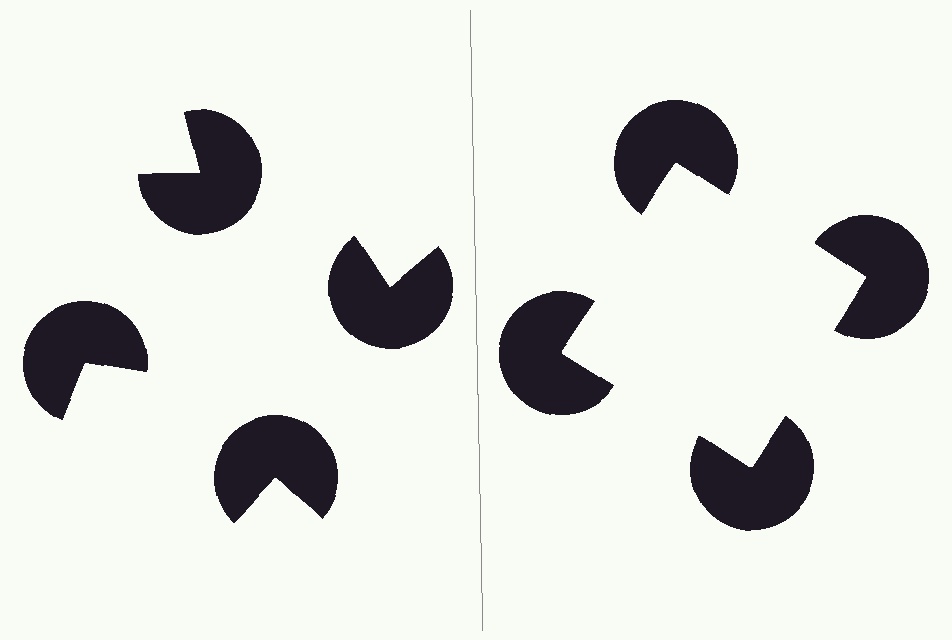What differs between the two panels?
The pac-man discs are positioned identically on both sides; only the wedge orientations differ. On the right they align to a square; on the left they are misaligned.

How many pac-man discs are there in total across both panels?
8 — 4 on each side.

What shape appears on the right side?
An illusory square.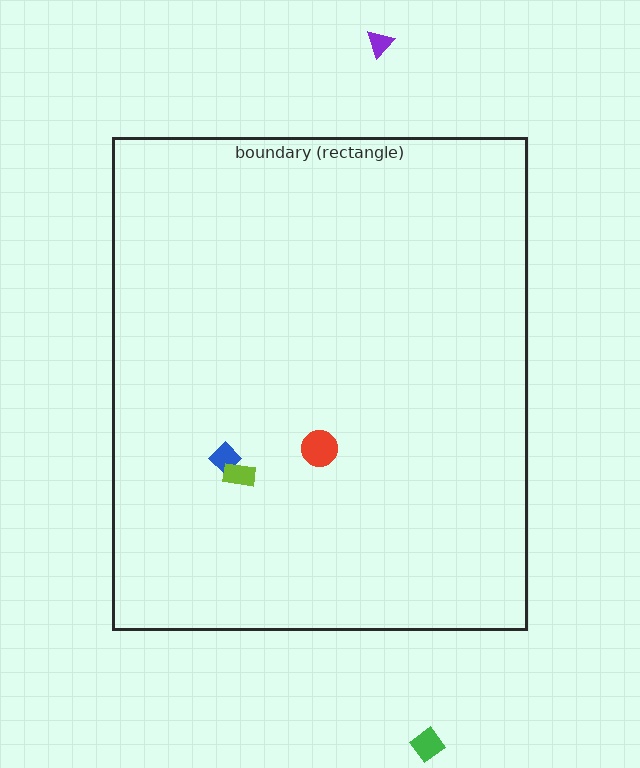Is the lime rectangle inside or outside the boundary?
Inside.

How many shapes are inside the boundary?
3 inside, 2 outside.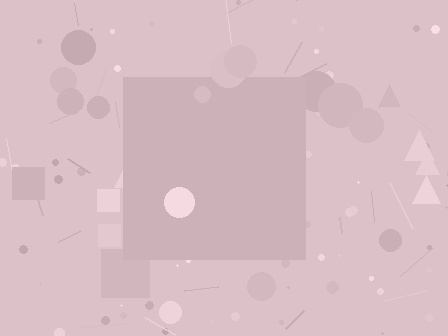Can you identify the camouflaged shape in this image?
The camouflaged shape is a square.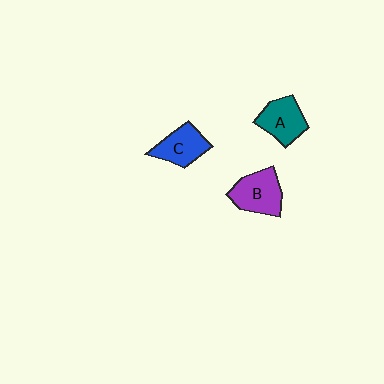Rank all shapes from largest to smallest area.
From largest to smallest: B (purple), A (teal), C (blue).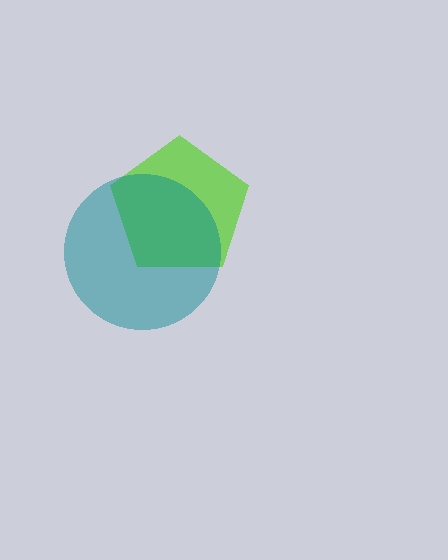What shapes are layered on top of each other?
The layered shapes are: a lime pentagon, a teal circle.